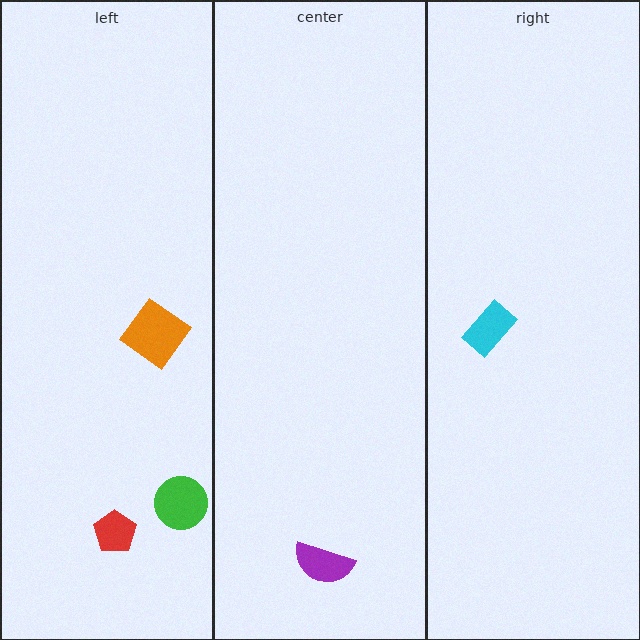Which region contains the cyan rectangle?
The right region.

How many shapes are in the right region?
1.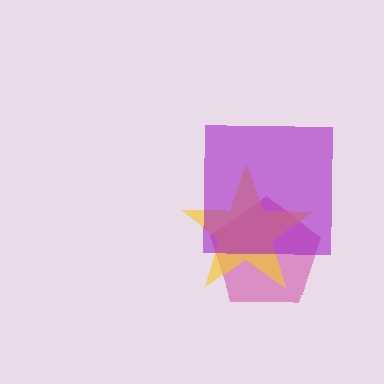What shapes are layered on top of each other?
The layered shapes are: a magenta pentagon, a yellow star, a purple square.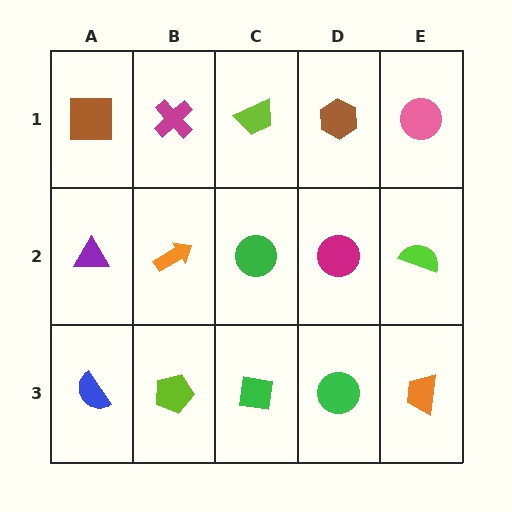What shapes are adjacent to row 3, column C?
A green circle (row 2, column C), a lime pentagon (row 3, column B), a green circle (row 3, column D).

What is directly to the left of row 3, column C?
A lime pentagon.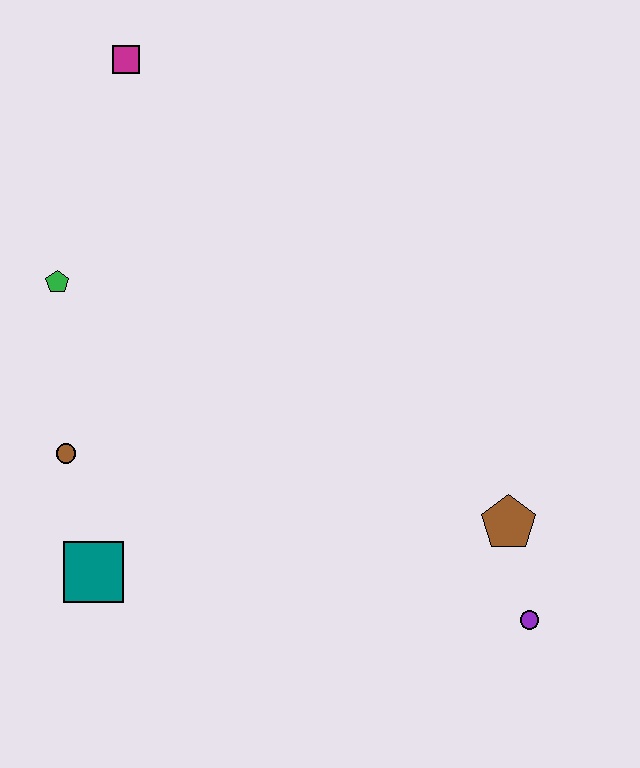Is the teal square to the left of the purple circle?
Yes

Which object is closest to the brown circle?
The teal square is closest to the brown circle.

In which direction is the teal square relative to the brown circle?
The teal square is below the brown circle.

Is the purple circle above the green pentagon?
No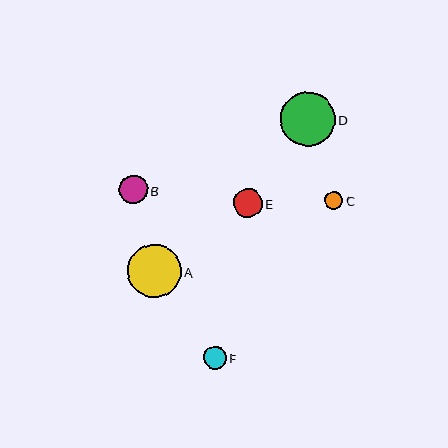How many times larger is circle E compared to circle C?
Circle E is approximately 1.6 times the size of circle C.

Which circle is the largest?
Circle D is the largest with a size of approximately 54 pixels.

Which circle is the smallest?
Circle C is the smallest with a size of approximately 18 pixels.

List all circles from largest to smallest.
From largest to smallest: D, A, B, E, F, C.